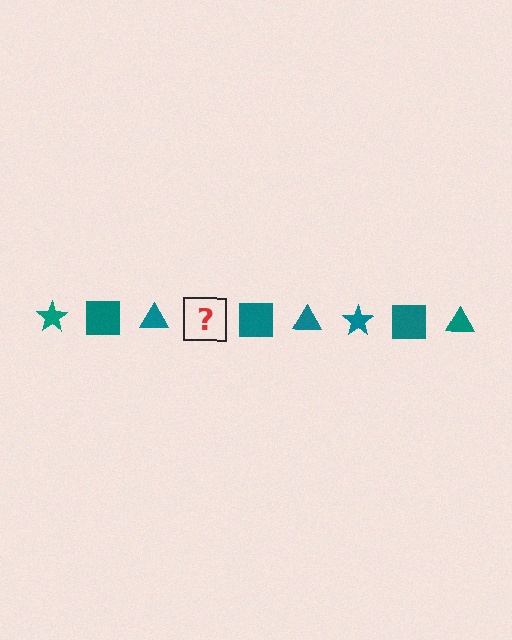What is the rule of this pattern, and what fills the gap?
The rule is that the pattern cycles through star, square, triangle shapes in teal. The gap should be filled with a teal star.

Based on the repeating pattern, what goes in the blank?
The blank should be a teal star.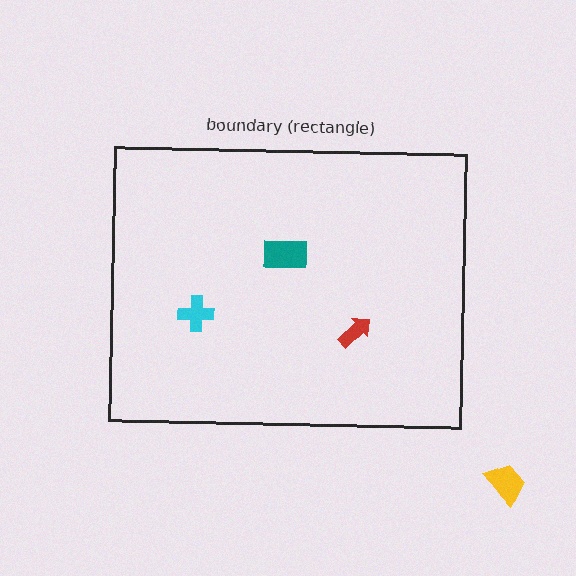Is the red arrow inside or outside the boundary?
Inside.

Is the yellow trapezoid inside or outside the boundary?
Outside.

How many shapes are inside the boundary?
3 inside, 1 outside.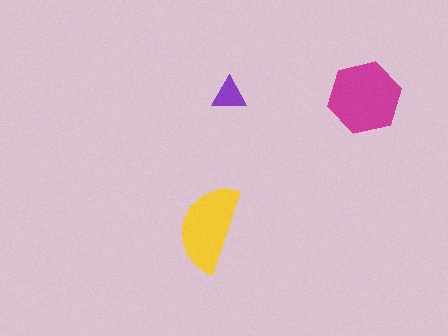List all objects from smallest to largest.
The purple triangle, the yellow semicircle, the magenta hexagon.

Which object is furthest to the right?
The magenta hexagon is rightmost.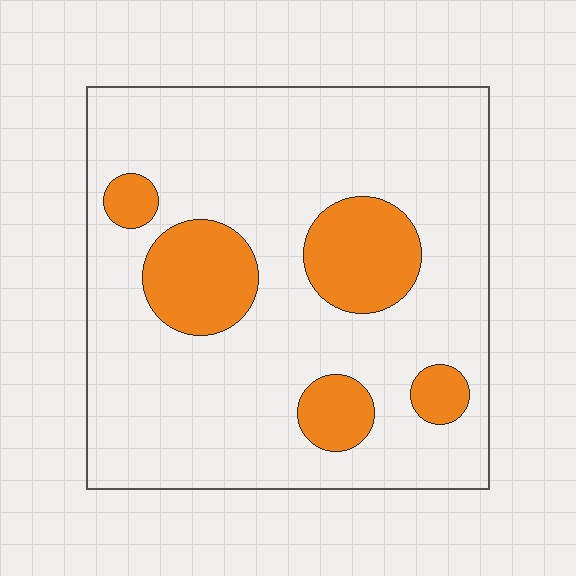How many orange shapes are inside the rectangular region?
5.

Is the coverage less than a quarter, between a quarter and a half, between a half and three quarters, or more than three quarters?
Less than a quarter.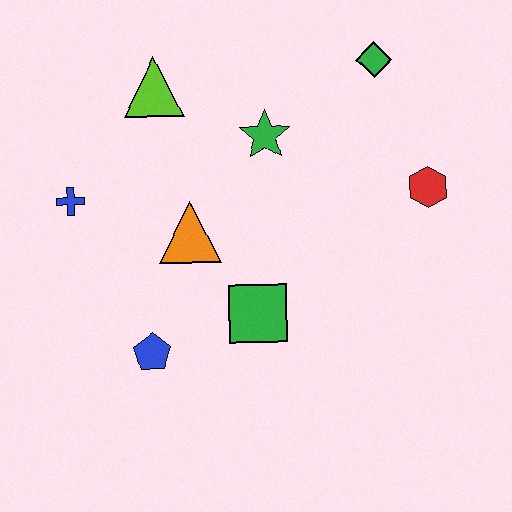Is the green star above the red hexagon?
Yes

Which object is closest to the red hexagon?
The green diamond is closest to the red hexagon.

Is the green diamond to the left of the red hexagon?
Yes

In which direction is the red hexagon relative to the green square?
The red hexagon is to the right of the green square.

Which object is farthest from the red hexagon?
The blue cross is farthest from the red hexagon.